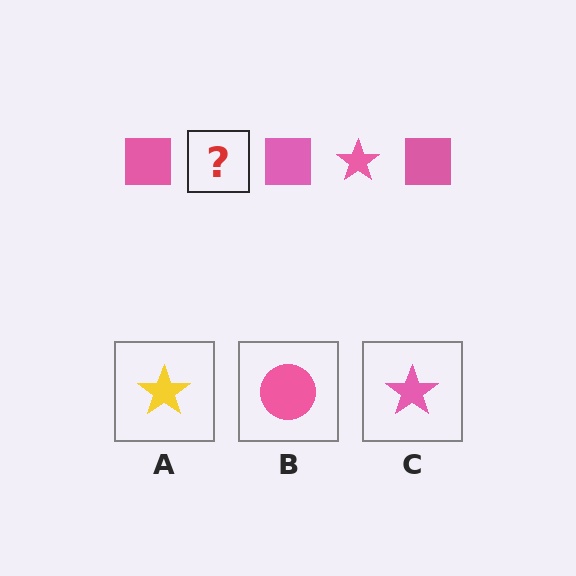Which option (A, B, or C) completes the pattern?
C.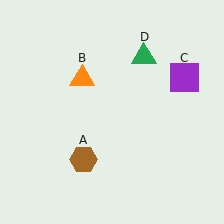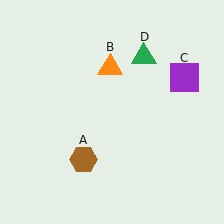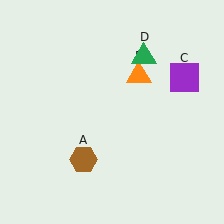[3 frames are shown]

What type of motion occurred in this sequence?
The orange triangle (object B) rotated clockwise around the center of the scene.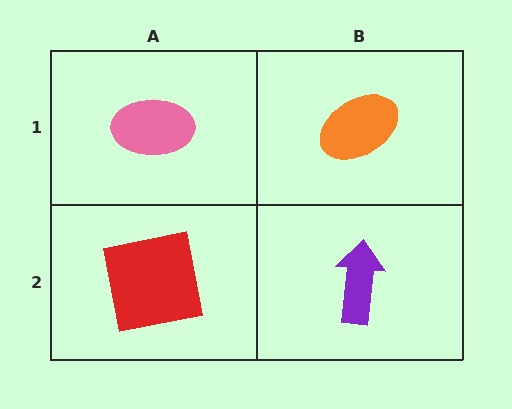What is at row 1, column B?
An orange ellipse.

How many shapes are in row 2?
2 shapes.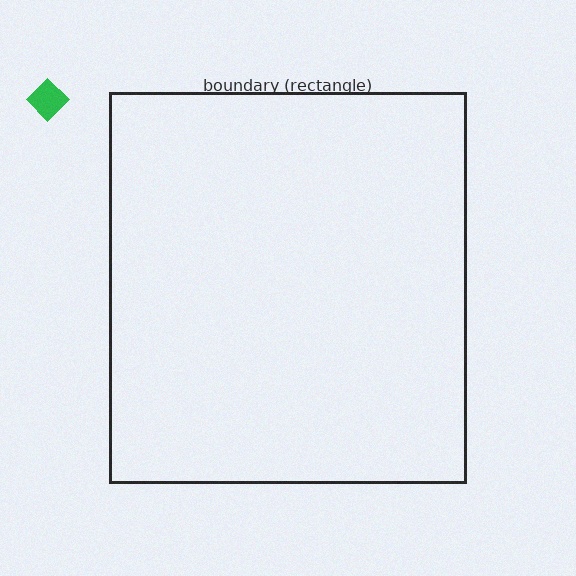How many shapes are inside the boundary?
0 inside, 1 outside.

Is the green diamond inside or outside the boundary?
Outside.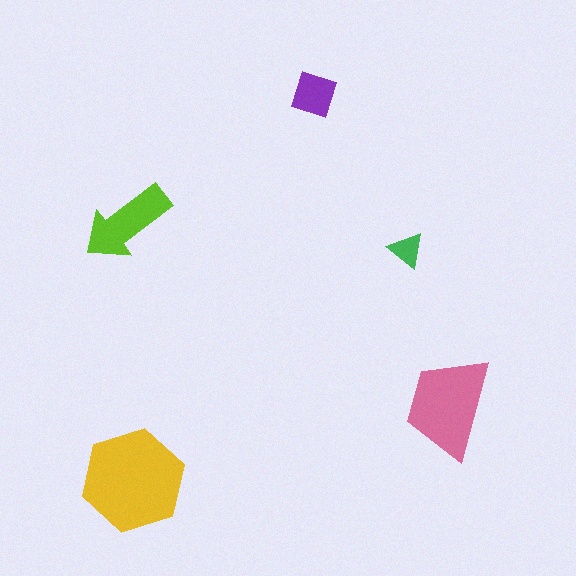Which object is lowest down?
The yellow hexagon is bottommost.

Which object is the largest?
The yellow hexagon.